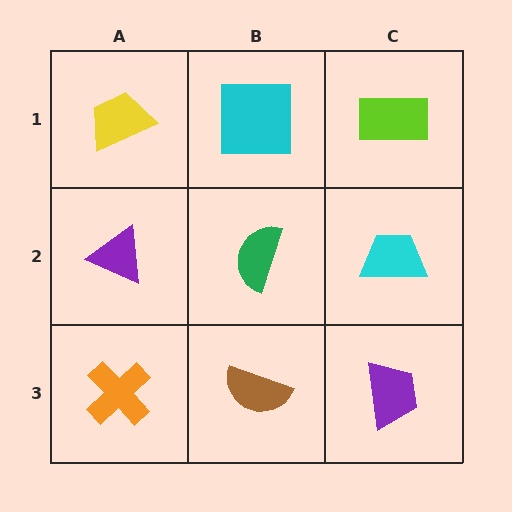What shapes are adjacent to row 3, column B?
A green semicircle (row 2, column B), an orange cross (row 3, column A), a purple trapezoid (row 3, column C).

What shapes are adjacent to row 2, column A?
A yellow trapezoid (row 1, column A), an orange cross (row 3, column A), a green semicircle (row 2, column B).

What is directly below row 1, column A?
A purple triangle.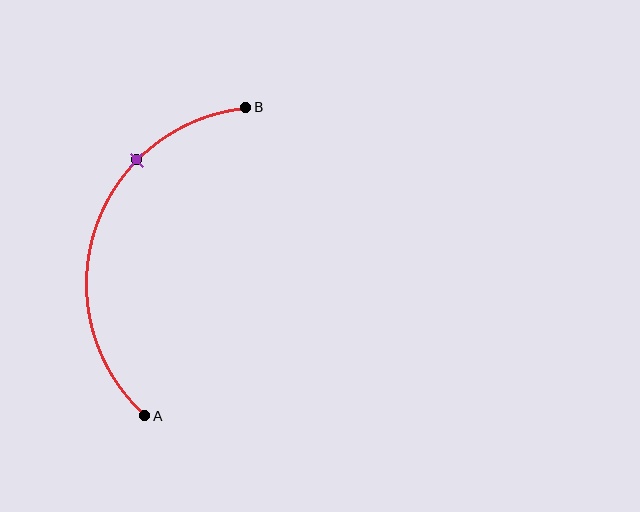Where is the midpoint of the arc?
The arc midpoint is the point on the curve farthest from the straight line joining A and B. It sits to the left of that line.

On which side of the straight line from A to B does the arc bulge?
The arc bulges to the left of the straight line connecting A and B.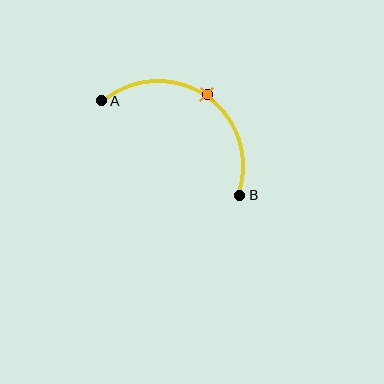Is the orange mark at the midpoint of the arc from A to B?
Yes. The orange mark lies on the arc at equal arc-length from both A and B — it is the arc midpoint.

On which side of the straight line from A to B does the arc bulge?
The arc bulges above and to the right of the straight line connecting A and B.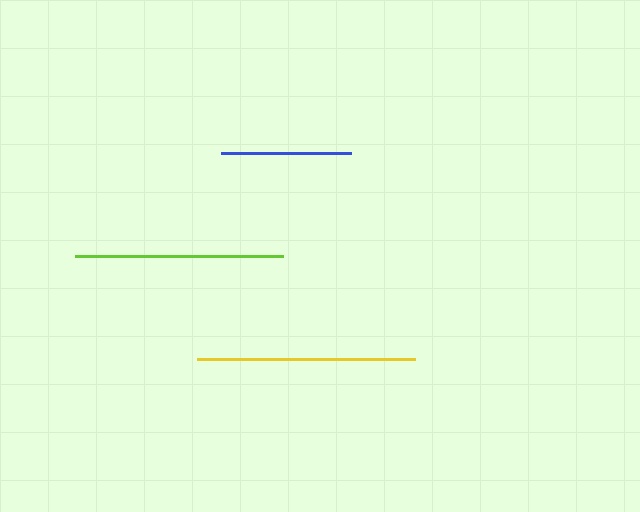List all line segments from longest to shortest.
From longest to shortest: yellow, lime, blue.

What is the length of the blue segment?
The blue segment is approximately 130 pixels long.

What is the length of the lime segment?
The lime segment is approximately 207 pixels long.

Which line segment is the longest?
The yellow line is the longest at approximately 218 pixels.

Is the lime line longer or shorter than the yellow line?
The yellow line is longer than the lime line.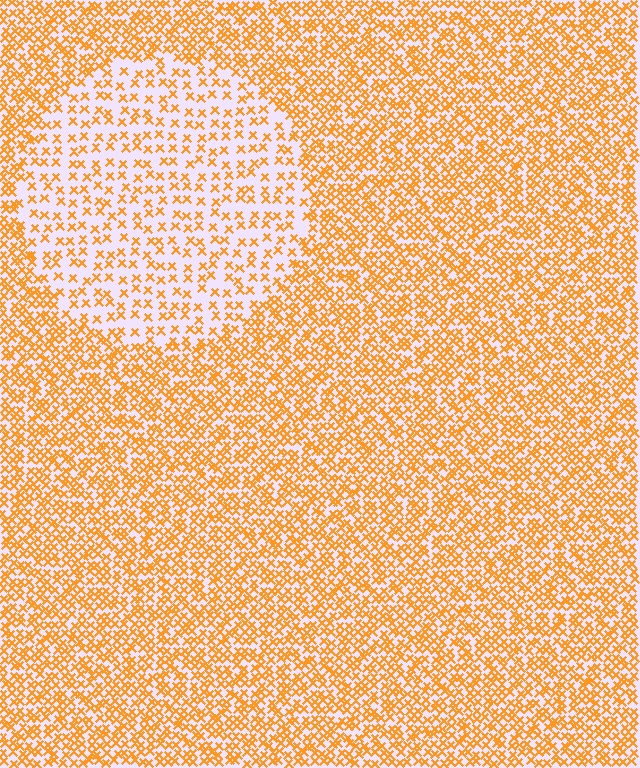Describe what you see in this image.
The image contains small orange elements arranged at two different densities. A circle-shaped region is visible where the elements are less densely packed than the surrounding area.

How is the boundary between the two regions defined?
The boundary is defined by a change in element density (approximately 2.3x ratio). All elements are the same color, size, and shape.